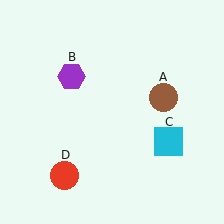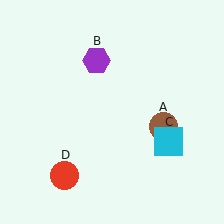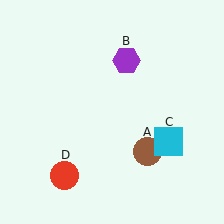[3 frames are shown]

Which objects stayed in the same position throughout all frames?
Cyan square (object C) and red circle (object D) remained stationary.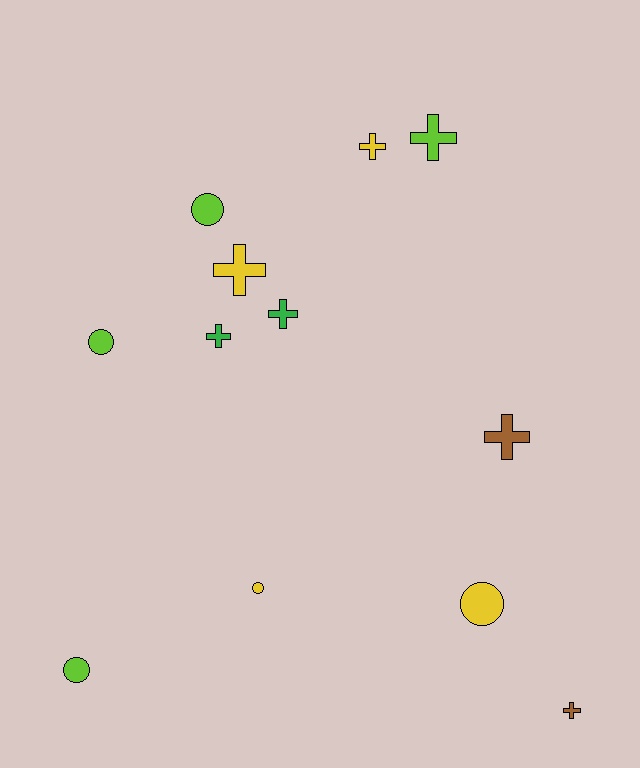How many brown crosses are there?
There are 2 brown crosses.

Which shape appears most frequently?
Cross, with 7 objects.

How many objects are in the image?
There are 12 objects.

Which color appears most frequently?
Yellow, with 4 objects.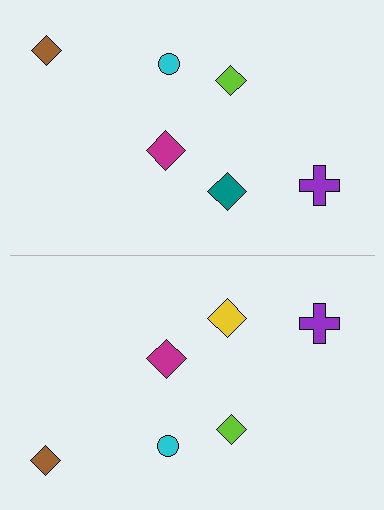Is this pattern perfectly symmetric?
No, the pattern is not perfectly symmetric. The yellow diamond on the bottom side breaks the symmetry — its mirror counterpart is teal.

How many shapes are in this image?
There are 12 shapes in this image.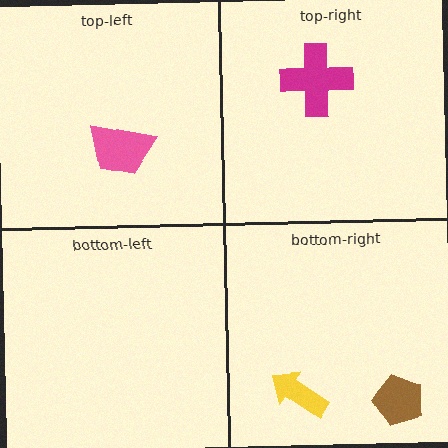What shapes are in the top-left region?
The pink trapezoid.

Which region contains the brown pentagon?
The bottom-right region.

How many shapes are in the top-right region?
1.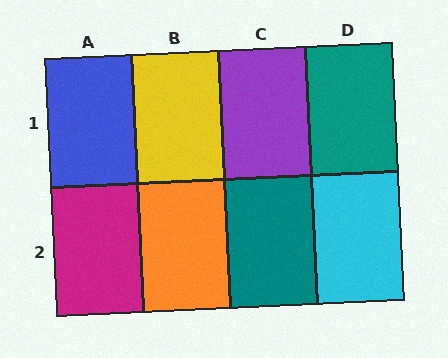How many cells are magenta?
1 cell is magenta.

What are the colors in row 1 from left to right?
Blue, yellow, purple, teal.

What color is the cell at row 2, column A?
Magenta.